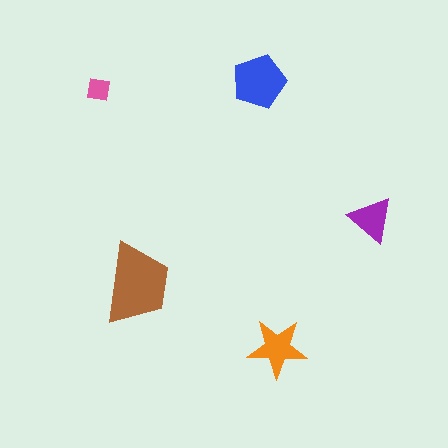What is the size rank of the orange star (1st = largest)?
3rd.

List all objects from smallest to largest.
The pink square, the purple triangle, the orange star, the blue pentagon, the brown trapezoid.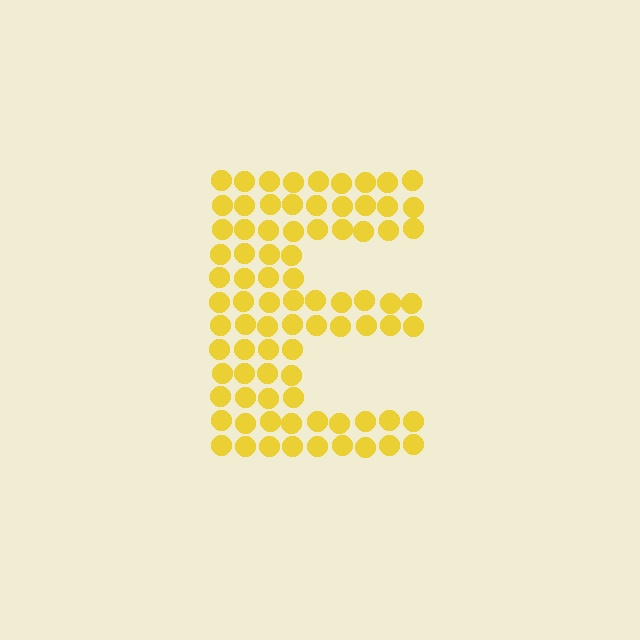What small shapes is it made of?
It is made of small circles.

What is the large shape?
The large shape is the letter E.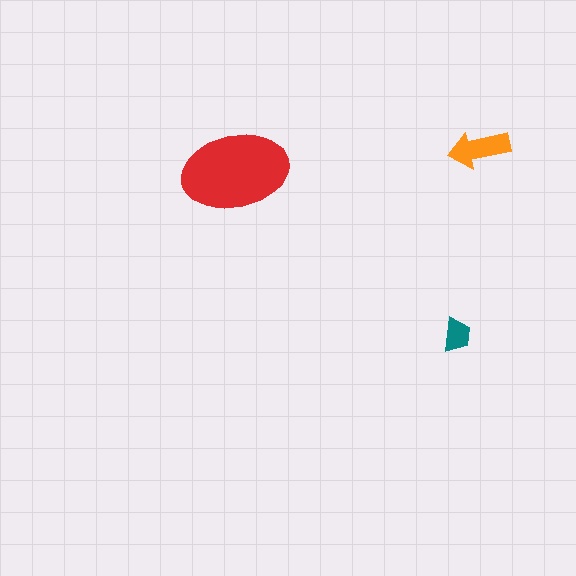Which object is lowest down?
The teal trapezoid is bottommost.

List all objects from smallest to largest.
The teal trapezoid, the orange arrow, the red ellipse.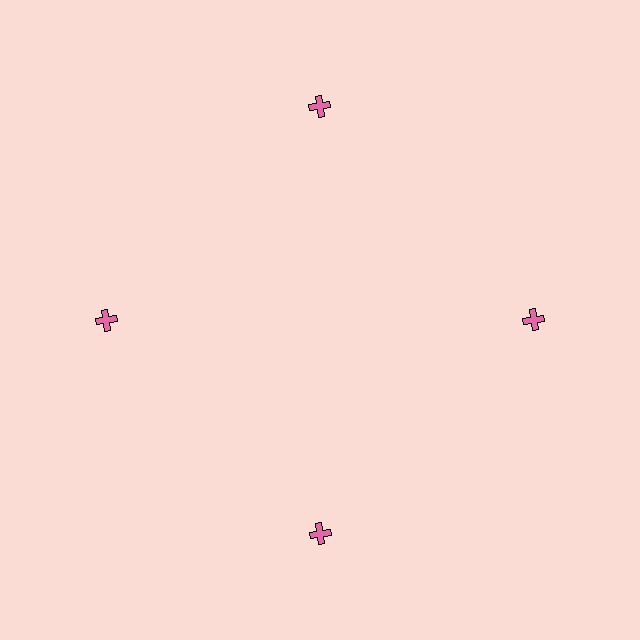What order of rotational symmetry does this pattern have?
This pattern has 4-fold rotational symmetry.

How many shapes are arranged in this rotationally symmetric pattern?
There are 4 shapes, arranged in 4 groups of 1.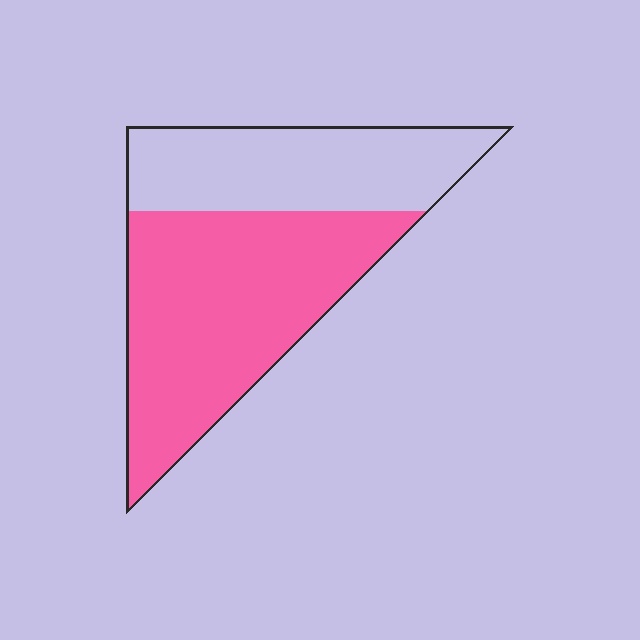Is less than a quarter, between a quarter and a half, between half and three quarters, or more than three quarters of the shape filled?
Between half and three quarters.